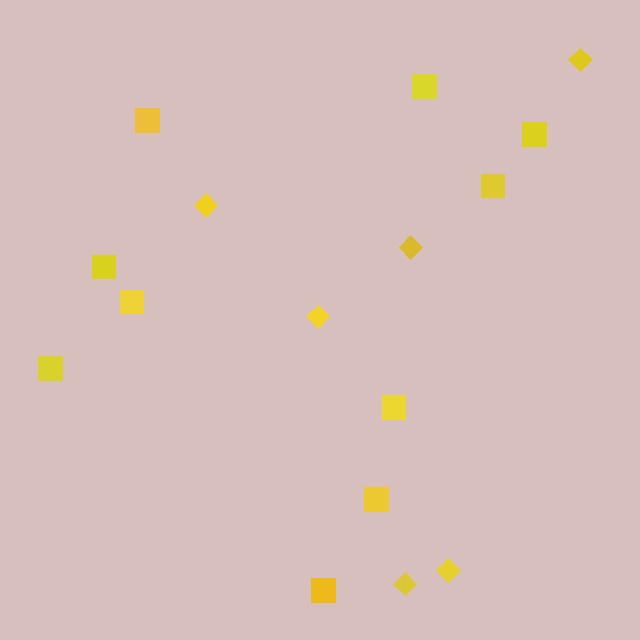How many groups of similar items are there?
There are 2 groups: one group of diamonds (6) and one group of squares (10).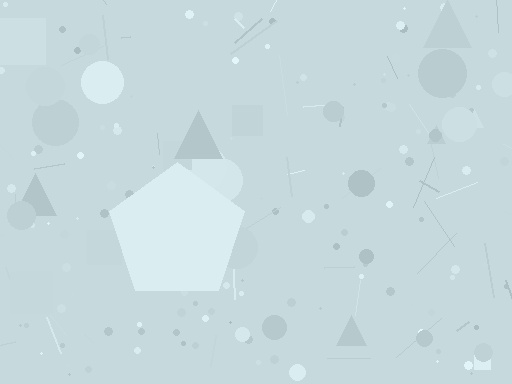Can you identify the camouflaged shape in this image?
The camouflaged shape is a pentagon.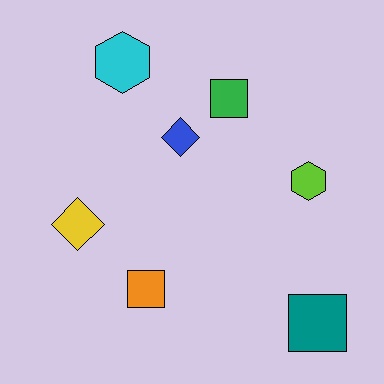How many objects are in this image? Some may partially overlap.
There are 7 objects.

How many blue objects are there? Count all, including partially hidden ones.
There is 1 blue object.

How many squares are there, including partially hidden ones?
There are 3 squares.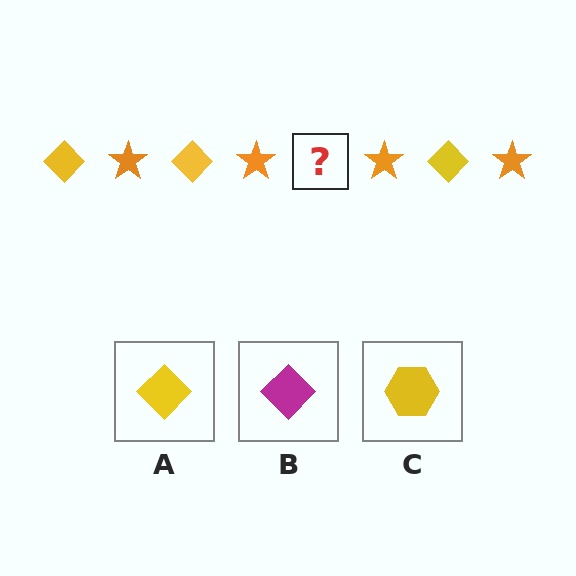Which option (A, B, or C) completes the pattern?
A.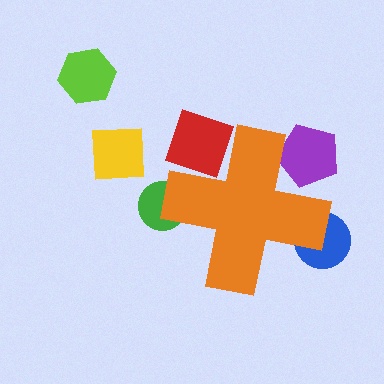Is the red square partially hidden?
Yes, the red square is partially hidden behind the orange cross.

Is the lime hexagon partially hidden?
No, the lime hexagon is fully visible.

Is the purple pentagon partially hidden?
Yes, the purple pentagon is partially hidden behind the orange cross.